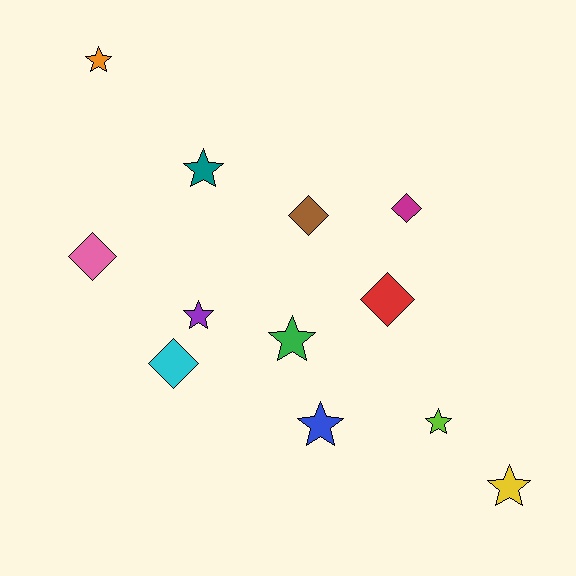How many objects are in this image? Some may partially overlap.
There are 12 objects.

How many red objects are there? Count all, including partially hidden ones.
There is 1 red object.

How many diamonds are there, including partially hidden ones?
There are 5 diamonds.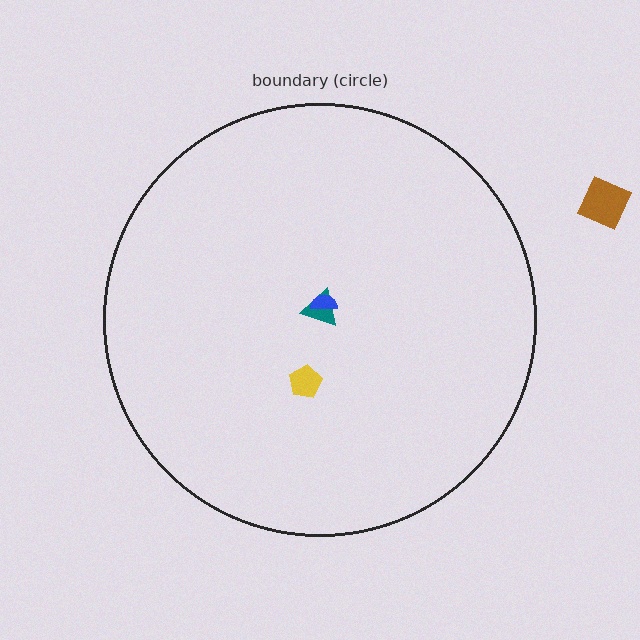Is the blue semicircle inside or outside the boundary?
Inside.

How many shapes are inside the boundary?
3 inside, 1 outside.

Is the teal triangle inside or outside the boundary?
Inside.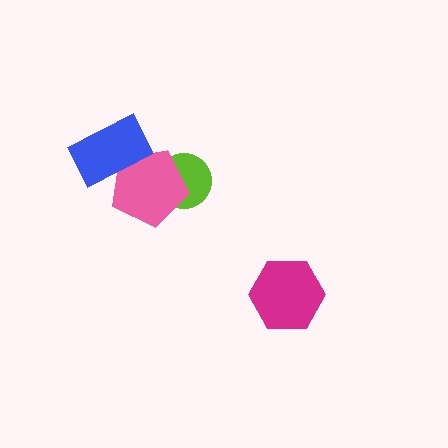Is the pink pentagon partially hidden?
Yes, it is partially covered by another shape.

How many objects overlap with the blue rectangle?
1 object overlaps with the blue rectangle.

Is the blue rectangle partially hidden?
No, no other shape covers it.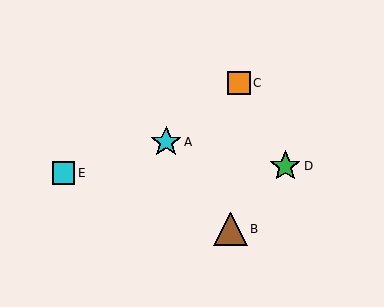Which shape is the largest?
The brown triangle (labeled B) is the largest.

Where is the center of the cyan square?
The center of the cyan square is at (63, 173).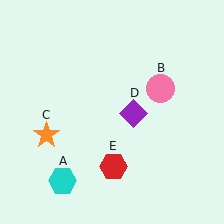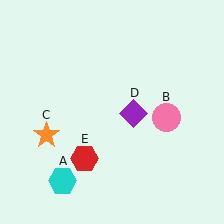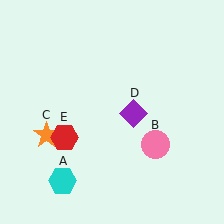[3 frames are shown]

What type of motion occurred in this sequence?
The pink circle (object B), red hexagon (object E) rotated clockwise around the center of the scene.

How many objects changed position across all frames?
2 objects changed position: pink circle (object B), red hexagon (object E).